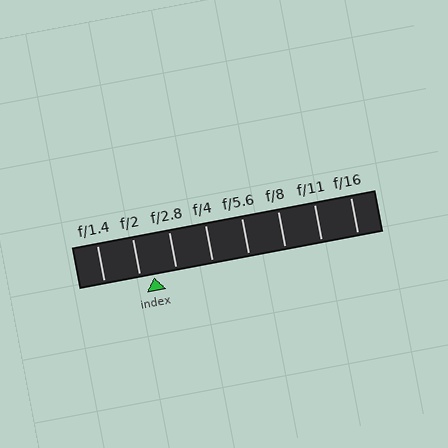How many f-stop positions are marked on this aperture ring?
There are 8 f-stop positions marked.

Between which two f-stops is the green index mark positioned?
The index mark is between f/2 and f/2.8.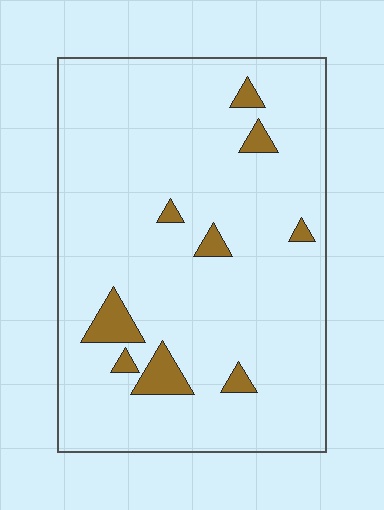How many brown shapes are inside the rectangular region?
9.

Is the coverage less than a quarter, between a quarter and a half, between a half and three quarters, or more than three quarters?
Less than a quarter.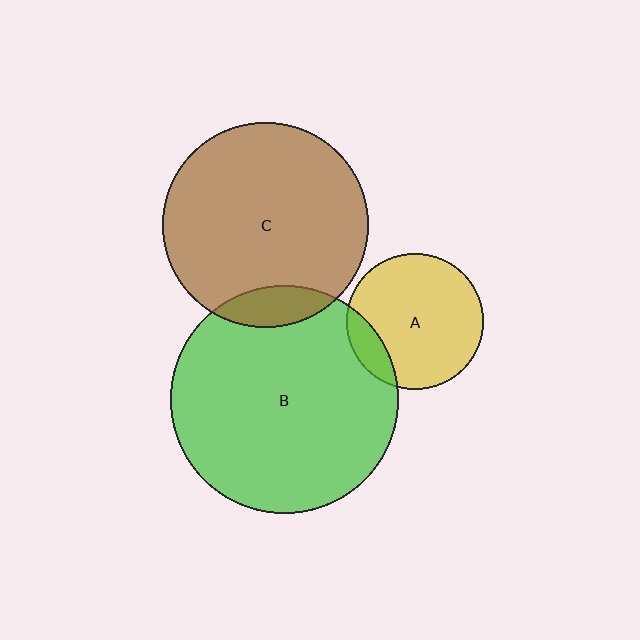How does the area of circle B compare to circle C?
Approximately 1.2 times.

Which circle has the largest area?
Circle B (green).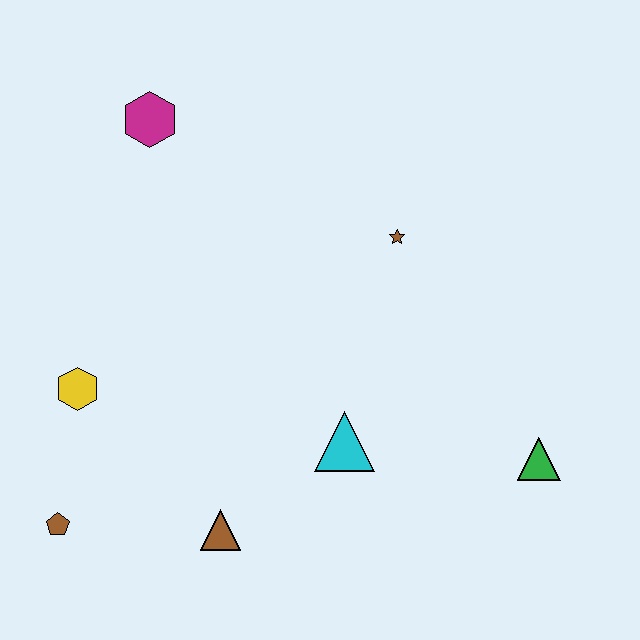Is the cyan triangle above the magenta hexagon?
No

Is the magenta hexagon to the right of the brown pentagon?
Yes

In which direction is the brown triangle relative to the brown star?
The brown triangle is below the brown star.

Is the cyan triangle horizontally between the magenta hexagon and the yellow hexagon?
No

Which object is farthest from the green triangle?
The magenta hexagon is farthest from the green triangle.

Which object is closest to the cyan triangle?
The brown triangle is closest to the cyan triangle.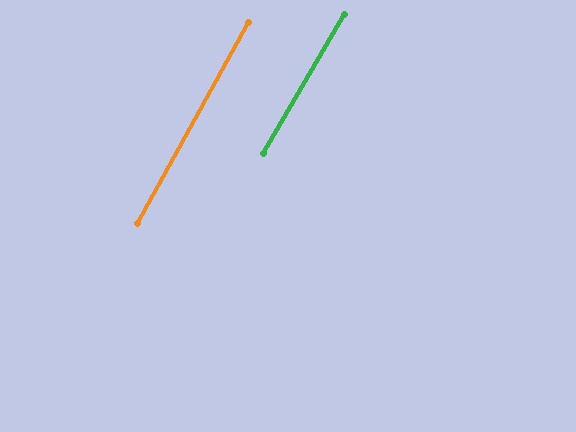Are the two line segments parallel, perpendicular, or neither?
Parallel — their directions differ by only 1.2°.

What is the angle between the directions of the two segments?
Approximately 1 degree.